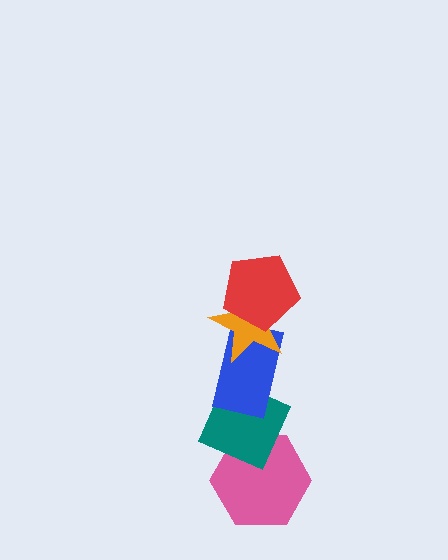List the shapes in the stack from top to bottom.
From top to bottom: the red pentagon, the orange star, the blue rectangle, the teal diamond, the pink hexagon.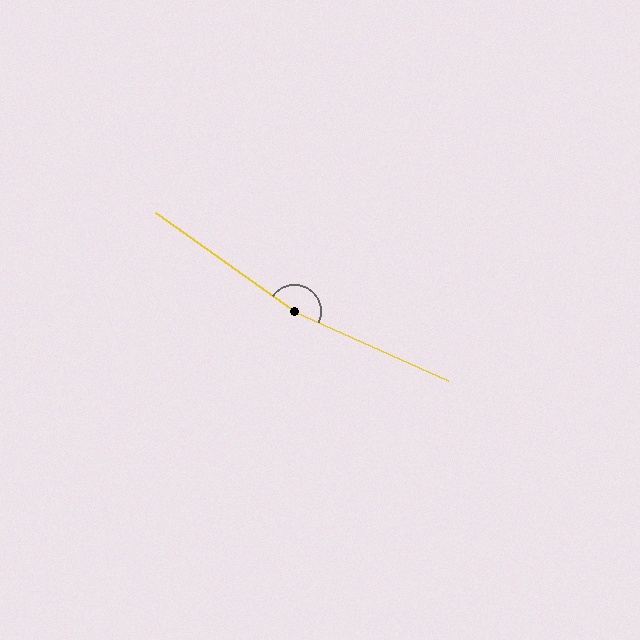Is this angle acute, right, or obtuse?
It is obtuse.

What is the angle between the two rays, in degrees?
Approximately 169 degrees.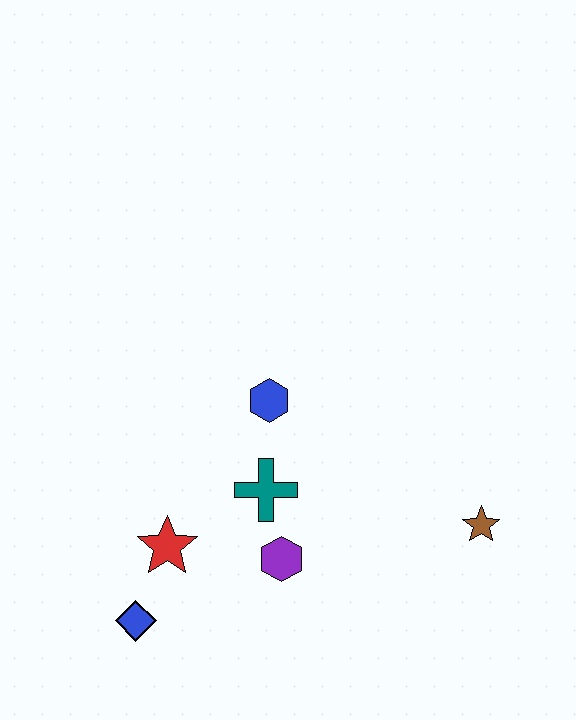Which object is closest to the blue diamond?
The red star is closest to the blue diamond.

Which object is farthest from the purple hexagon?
The brown star is farthest from the purple hexagon.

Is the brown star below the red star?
No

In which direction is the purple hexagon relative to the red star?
The purple hexagon is to the right of the red star.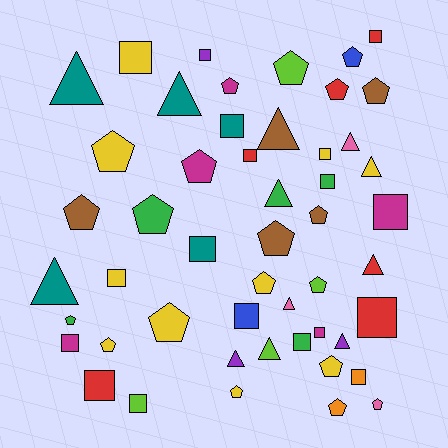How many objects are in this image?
There are 50 objects.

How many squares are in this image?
There are 18 squares.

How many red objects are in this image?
There are 6 red objects.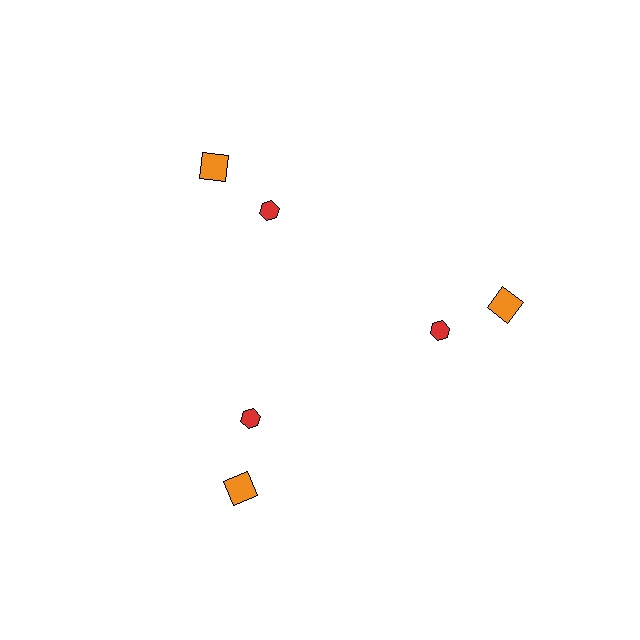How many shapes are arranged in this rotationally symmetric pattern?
There are 6 shapes, arranged in 3 groups of 2.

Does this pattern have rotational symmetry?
Yes, this pattern has 3-fold rotational symmetry. It looks the same after rotating 120 degrees around the center.